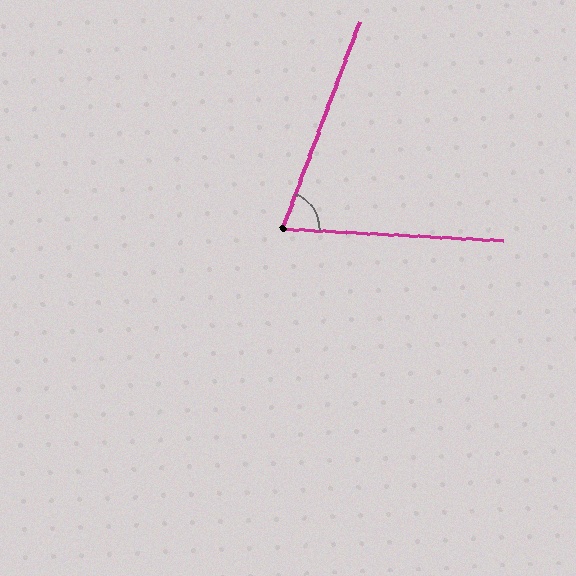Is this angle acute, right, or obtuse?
It is acute.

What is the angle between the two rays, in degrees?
Approximately 73 degrees.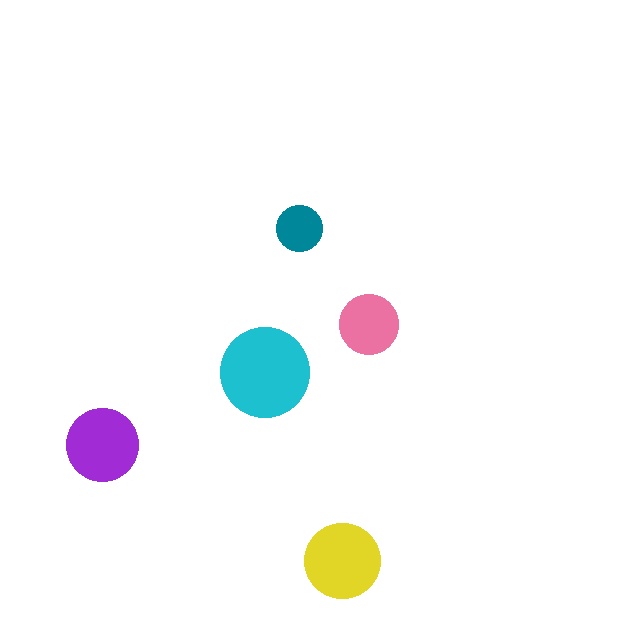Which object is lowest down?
The yellow circle is bottommost.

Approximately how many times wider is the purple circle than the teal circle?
About 1.5 times wider.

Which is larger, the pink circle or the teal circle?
The pink one.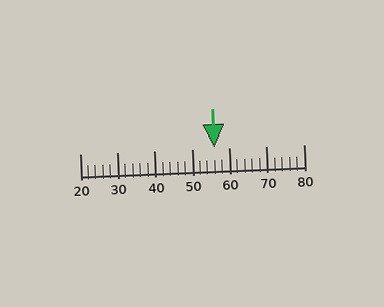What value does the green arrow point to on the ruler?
The green arrow points to approximately 56.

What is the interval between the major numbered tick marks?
The major tick marks are spaced 10 units apart.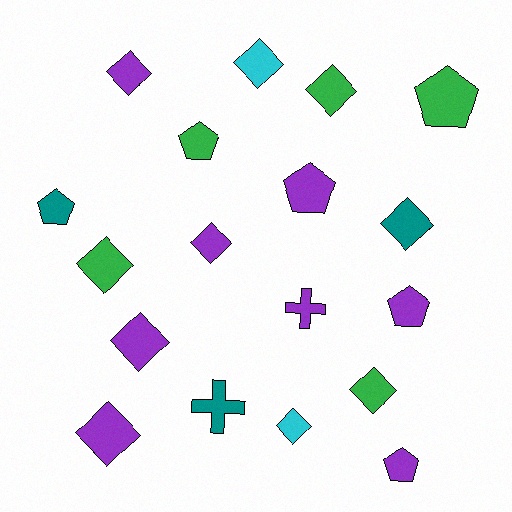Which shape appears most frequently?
Diamond, with 10 objects.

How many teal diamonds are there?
There is 1 teal diamond.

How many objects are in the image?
There are 18 objects.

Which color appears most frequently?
Purple, with 8 objects.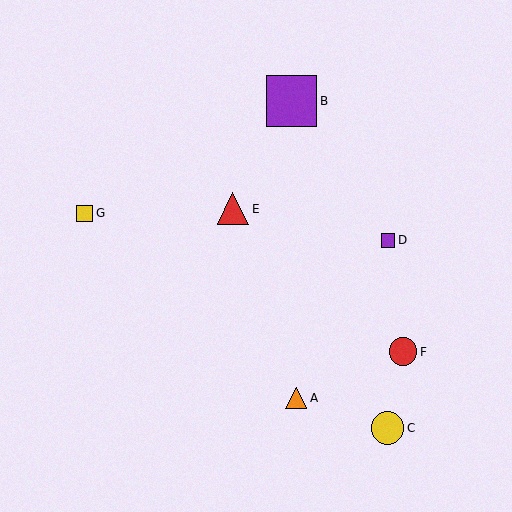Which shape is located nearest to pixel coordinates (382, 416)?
The yellow circle (labeled C) at (387, 428) is nearest to that location.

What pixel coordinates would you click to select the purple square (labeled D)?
Click at (388, 240) to select the purple square D.